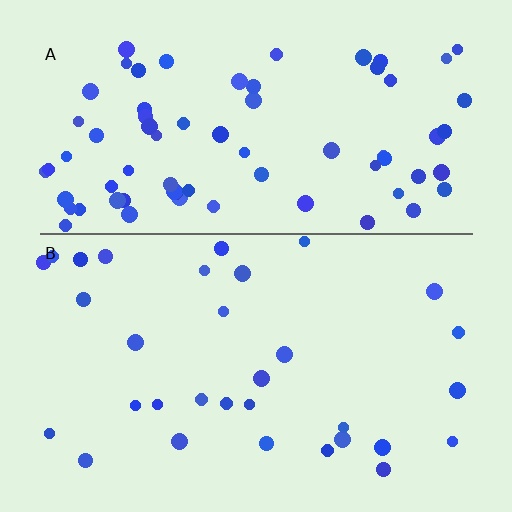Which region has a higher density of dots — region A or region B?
A (the top).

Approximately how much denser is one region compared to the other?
Approximately 2.3× — region A over region B.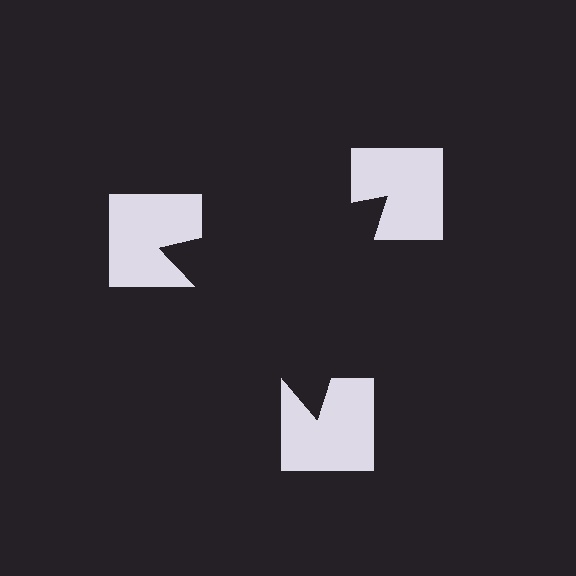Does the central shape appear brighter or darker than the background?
It typically appears slightly darker than the background, even though no actual brightness change is drawn.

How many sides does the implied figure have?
3 sides.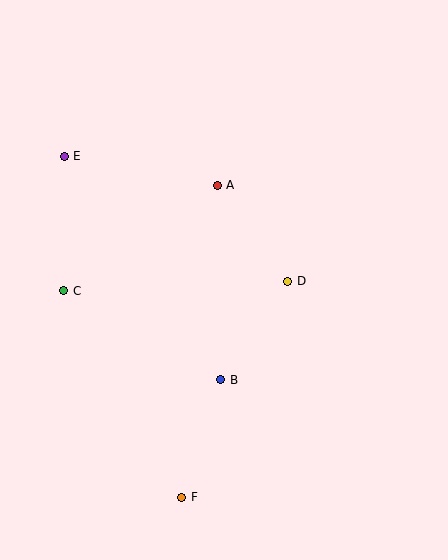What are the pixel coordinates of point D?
Point D is at (288, 281).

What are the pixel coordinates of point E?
Point E is at (64, 156).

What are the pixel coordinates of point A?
Point A is at (217, 185).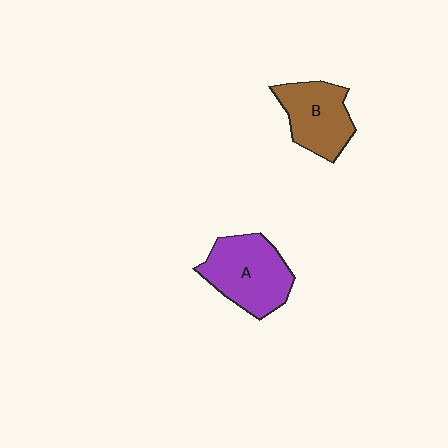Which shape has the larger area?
Shape A (purple).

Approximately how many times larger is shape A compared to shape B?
Approximately 1.2 times.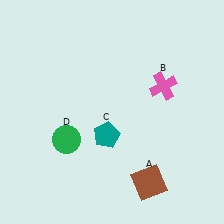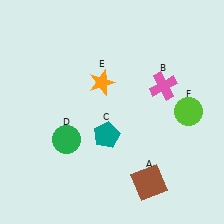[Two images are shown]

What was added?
An orange star (E), a lime circle (F) were added in Image 2.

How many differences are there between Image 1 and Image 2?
There are 2 differences between the two images.